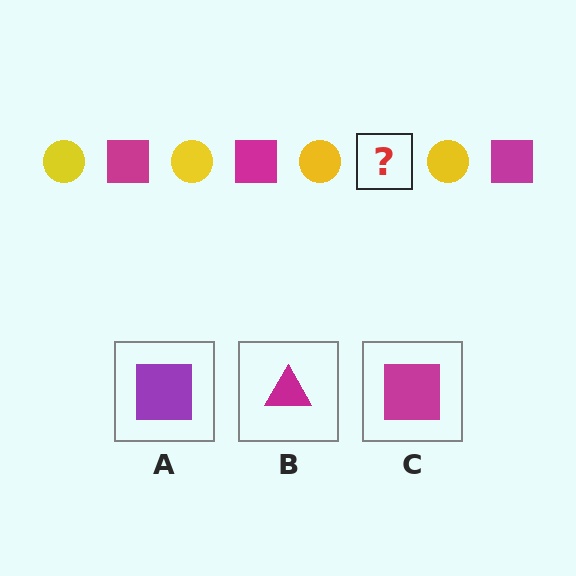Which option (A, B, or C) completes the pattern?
C.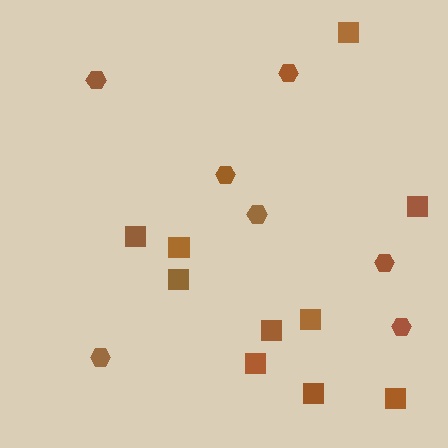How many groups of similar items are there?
There are 2 groups: one group of hexagons (7) and one group of squares (10).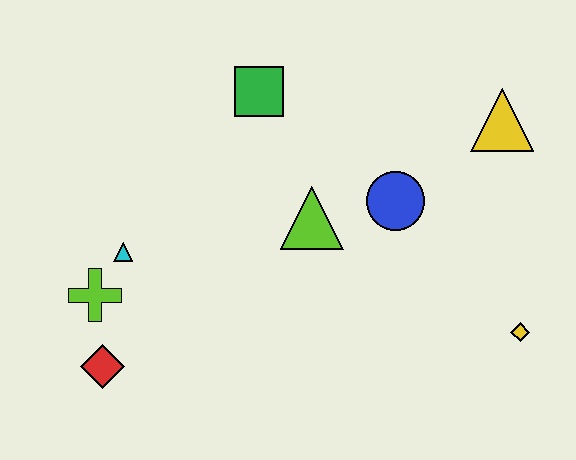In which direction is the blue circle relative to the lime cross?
The blue circle is to the right of the lime cross.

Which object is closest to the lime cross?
The cyan triangle is closest to the lime cross.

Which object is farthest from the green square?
The yellow diamond is farthest from the green square.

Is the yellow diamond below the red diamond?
No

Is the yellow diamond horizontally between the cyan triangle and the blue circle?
No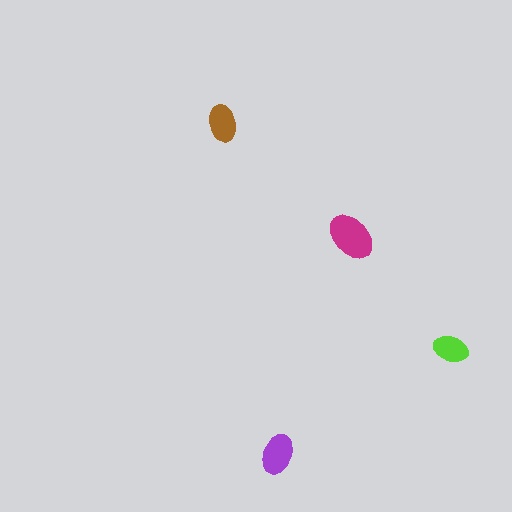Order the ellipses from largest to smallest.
the magenta one, the purple one, the brown one, the lime one.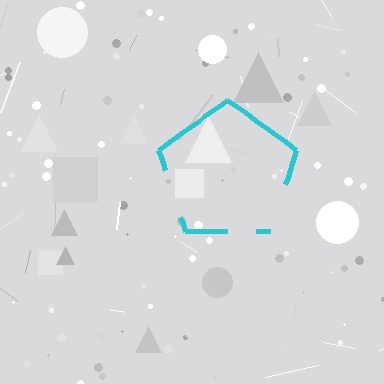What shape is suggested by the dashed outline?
The dashed outline suggests a pentagon.